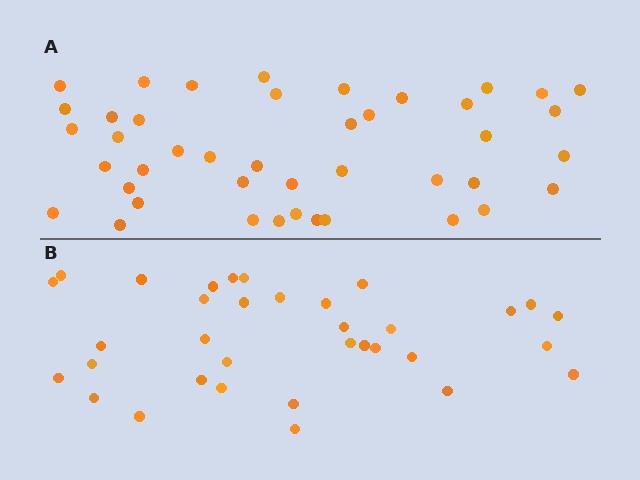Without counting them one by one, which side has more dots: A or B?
Region A (the top region) has more dots.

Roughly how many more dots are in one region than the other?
Region A has roughly 8 or so more dots than region B.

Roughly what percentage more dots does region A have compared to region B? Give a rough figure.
About 25% more.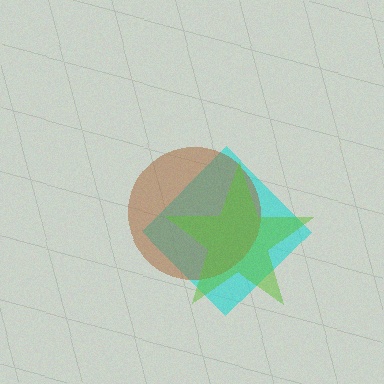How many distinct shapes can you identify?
There are 3 distinct shapes: a cyan diamond, a brown circle, a lime star.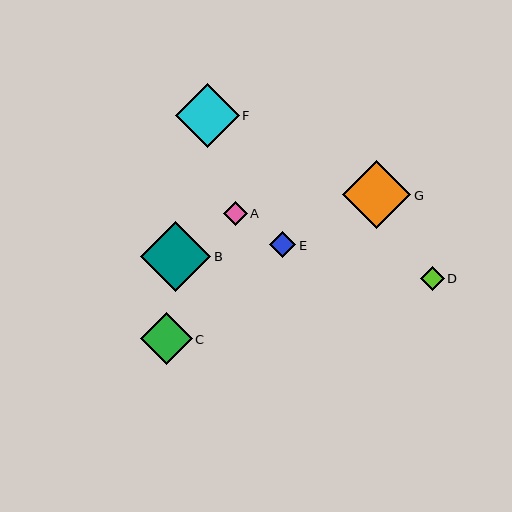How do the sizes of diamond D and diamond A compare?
Diamond D and diamond A are approximately the same size.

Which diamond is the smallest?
Diamond A is the smallest with a size of approximately 24 pixels.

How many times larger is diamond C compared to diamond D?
Diamond C is approximately 2.2 times the size of diamond D.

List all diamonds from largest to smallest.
From largest to smallest: B, G, F, C, E, D, A.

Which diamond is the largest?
Diamond B is the largest with a size of approximately 70 pixels.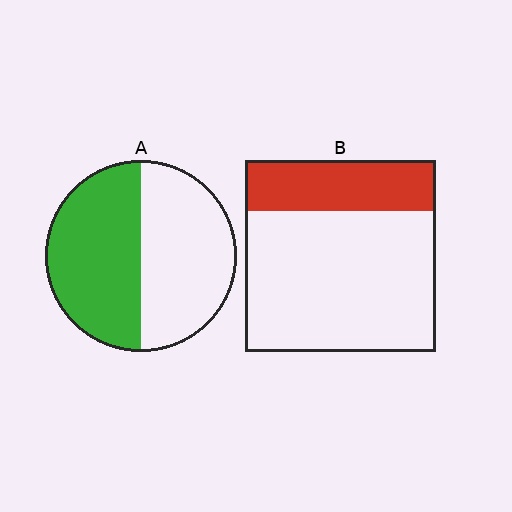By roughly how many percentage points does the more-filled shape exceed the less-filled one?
By roughly 25 percentage points (A over B).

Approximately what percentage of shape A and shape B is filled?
A is approximately 50% and B is approximately 25%.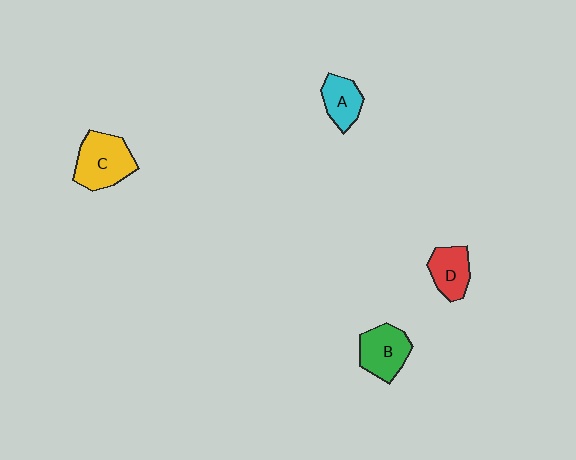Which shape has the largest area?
Shape C (yellow).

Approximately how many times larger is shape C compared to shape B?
Approximately 1.2 times.